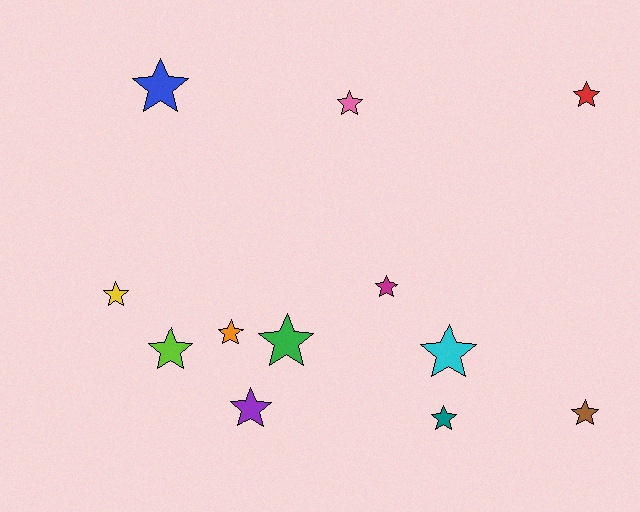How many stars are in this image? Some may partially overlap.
There are 12 stars.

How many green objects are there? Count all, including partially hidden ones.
There is 1 green object.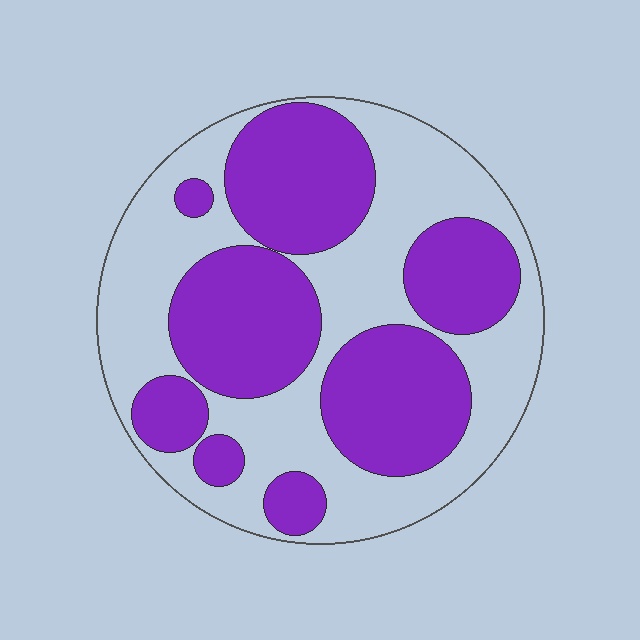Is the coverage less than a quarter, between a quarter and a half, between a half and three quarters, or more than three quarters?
Between a quarter and a half.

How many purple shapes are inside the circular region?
8.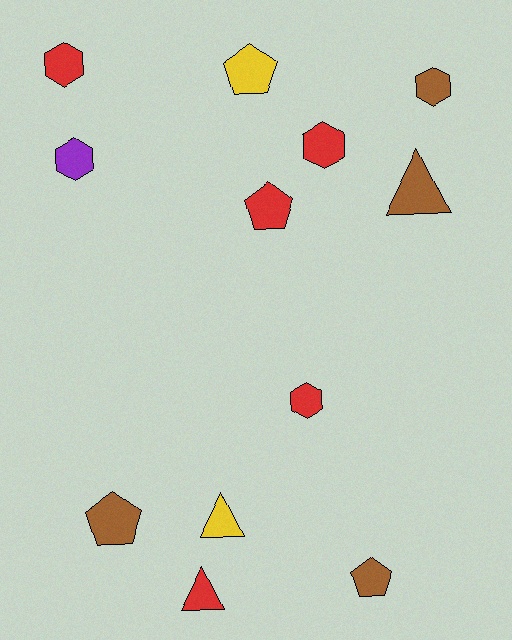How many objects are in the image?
There are 12 objects.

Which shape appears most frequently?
Hexagon, with 5 objects.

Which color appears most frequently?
Red, with 5 objects.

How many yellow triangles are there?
There is 1 yellow triangle.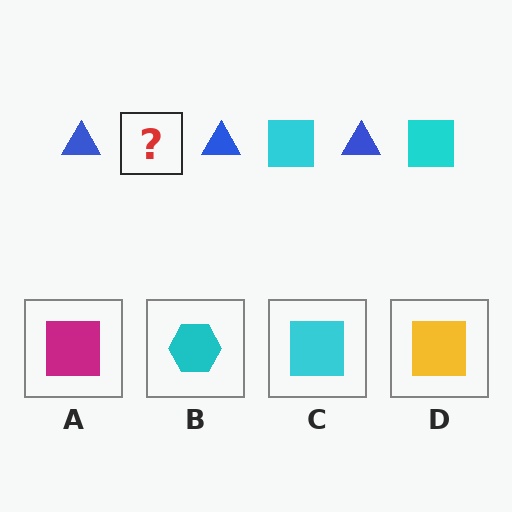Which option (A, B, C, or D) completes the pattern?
C.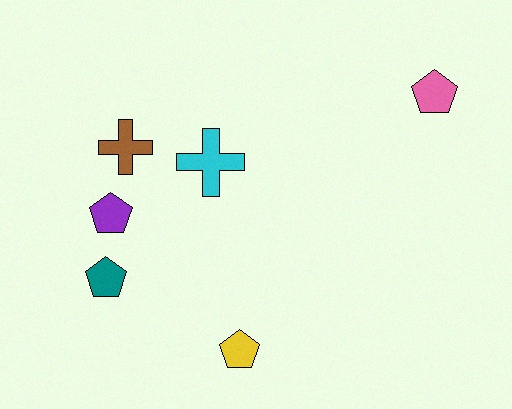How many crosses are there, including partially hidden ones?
There are 2 crosses.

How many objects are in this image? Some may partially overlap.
There are 6 objects.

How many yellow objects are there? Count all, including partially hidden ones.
There is 1 yellow object.